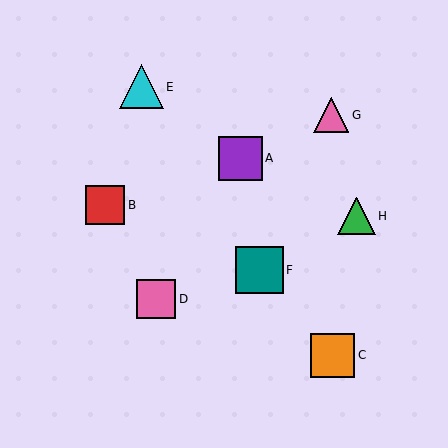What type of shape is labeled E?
Shape E is a cyan triangle.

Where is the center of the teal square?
The center of the teal square is at (260, 270).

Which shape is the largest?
The teal square (labeled F) is the largest.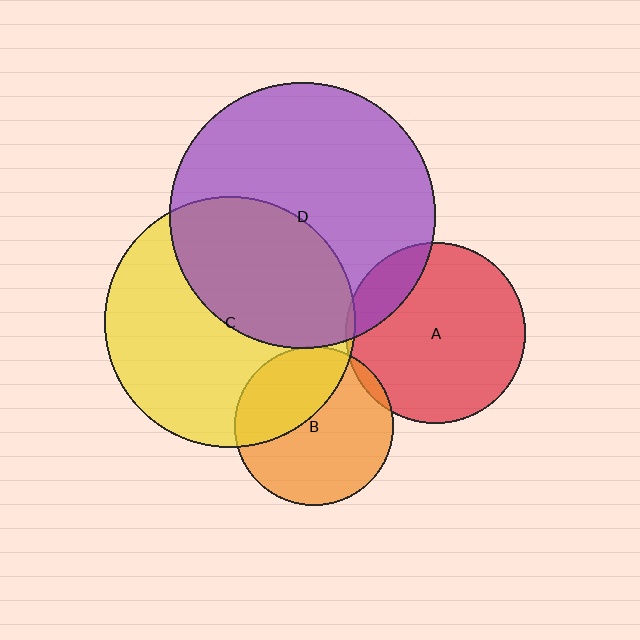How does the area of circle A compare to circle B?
Approximately 1.3 times.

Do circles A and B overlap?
Yes.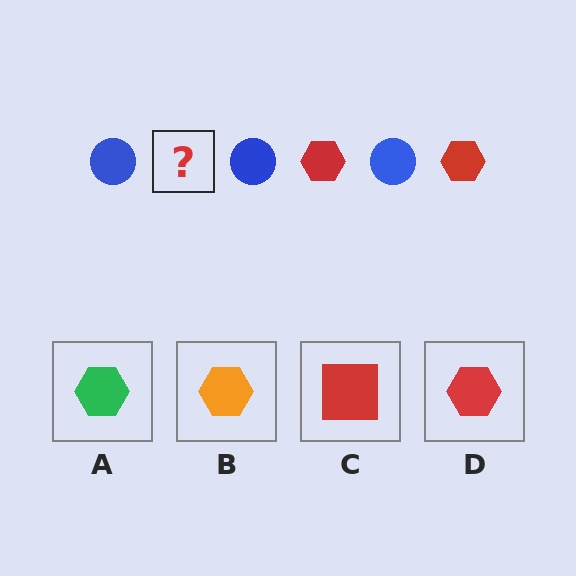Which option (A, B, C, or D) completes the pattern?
D.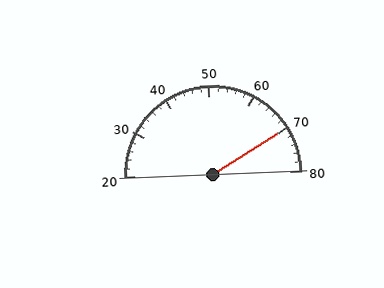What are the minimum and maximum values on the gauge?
The gauge ranges from 20 to 80.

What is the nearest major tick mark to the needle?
The nearest major tick mark is 70.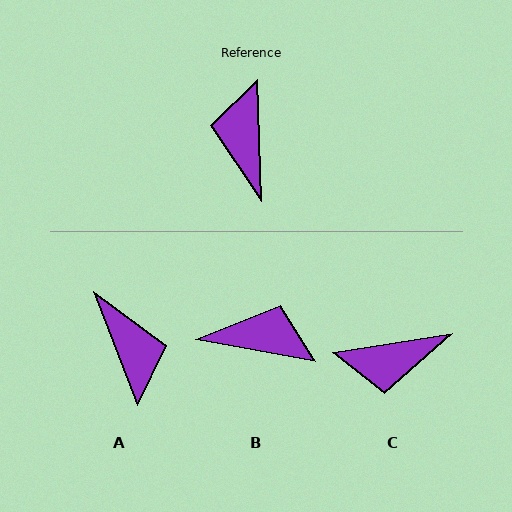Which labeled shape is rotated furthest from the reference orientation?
A, about 161 degrees away.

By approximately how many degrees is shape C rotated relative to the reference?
Approximately 97 degrees counter-clockwise.